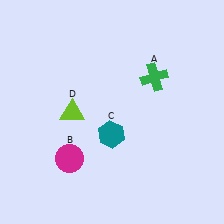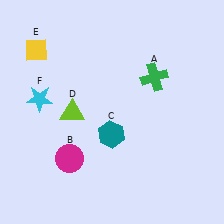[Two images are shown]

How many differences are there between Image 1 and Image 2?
There are 2 differences between the two images.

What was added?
A yellow diamond (E), a cyan star (F) were added in Image 2.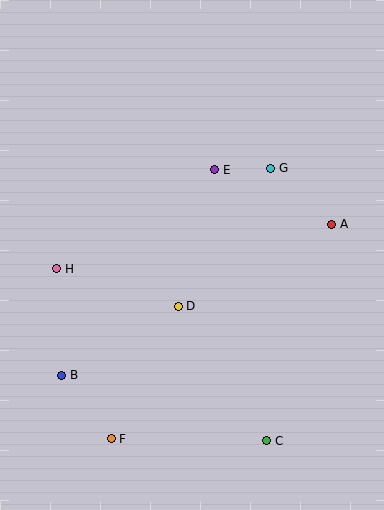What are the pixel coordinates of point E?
Point E is at (215, 170).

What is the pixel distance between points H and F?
The distance between H and F is 178 pixels.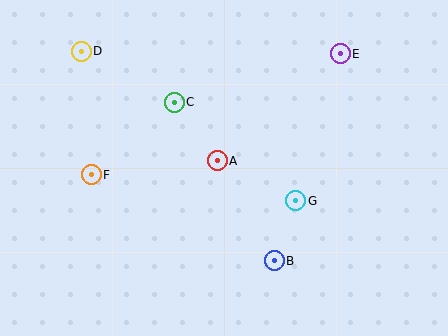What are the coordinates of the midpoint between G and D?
The midpoint between G and D is at (188, 126).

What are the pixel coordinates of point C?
Point C is at (174, 102).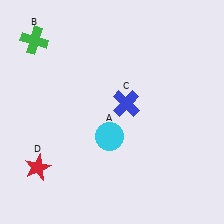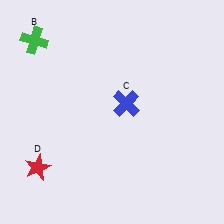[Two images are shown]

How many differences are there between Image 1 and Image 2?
There is 1 difference between the two images.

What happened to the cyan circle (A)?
The cyan circle (A) was removed in Image 2. It was in the bottom-left area of Image 1.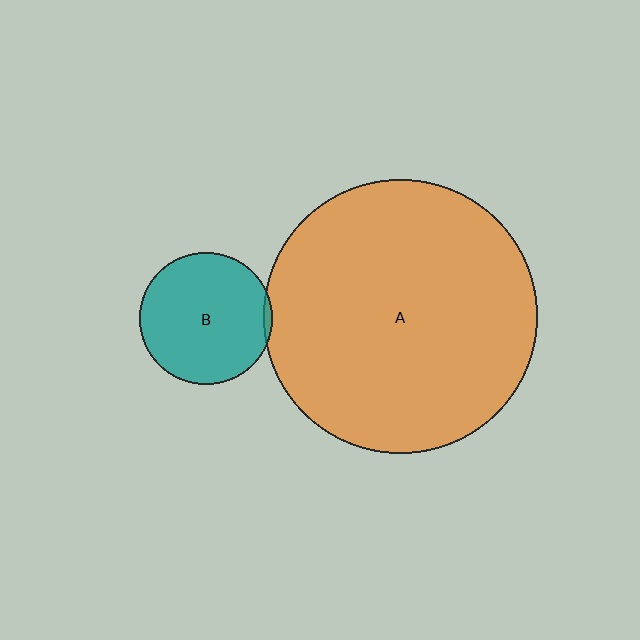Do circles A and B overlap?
Yes.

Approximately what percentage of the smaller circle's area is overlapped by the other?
Approximately 5%.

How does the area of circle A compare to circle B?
Approximately 4.3 times.